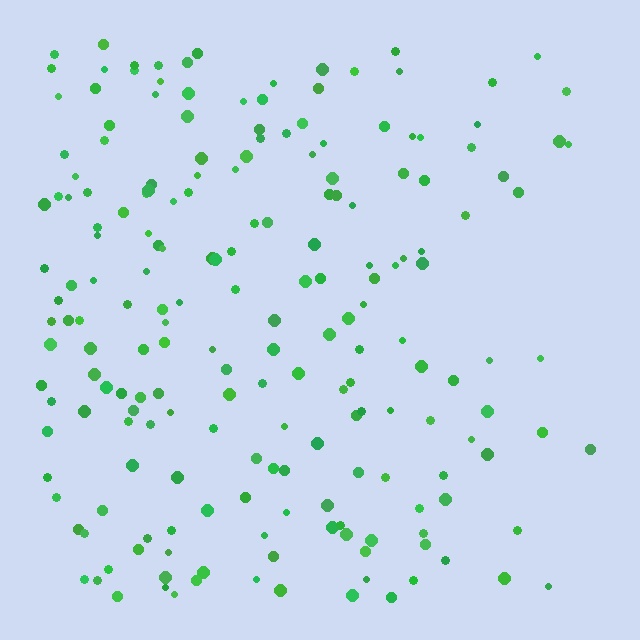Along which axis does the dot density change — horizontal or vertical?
Horizontal.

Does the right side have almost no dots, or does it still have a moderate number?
Still a moderate number, just noticeably fewer than the left.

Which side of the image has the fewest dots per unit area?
The right.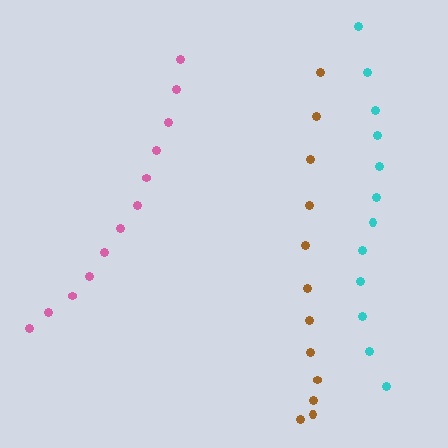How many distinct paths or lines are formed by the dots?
There are 3 distinct paths.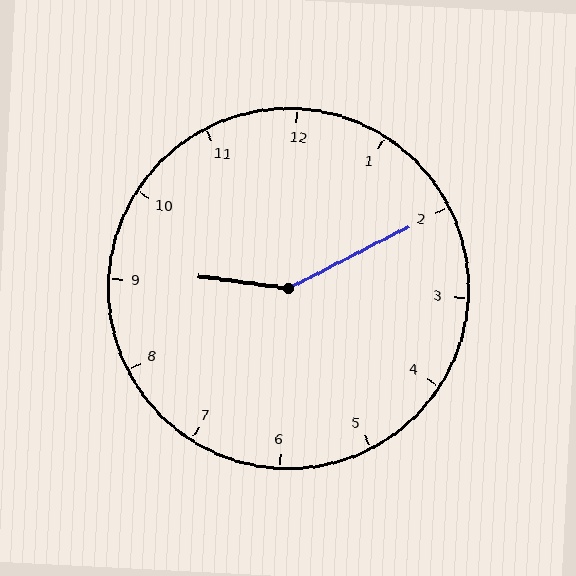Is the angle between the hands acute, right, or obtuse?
It is obtuse.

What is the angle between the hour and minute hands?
Approximately 145 degrees.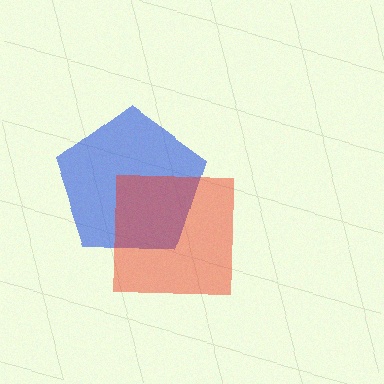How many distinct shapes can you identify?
There are 2 distinct shapes: a blue pentagon, a red square.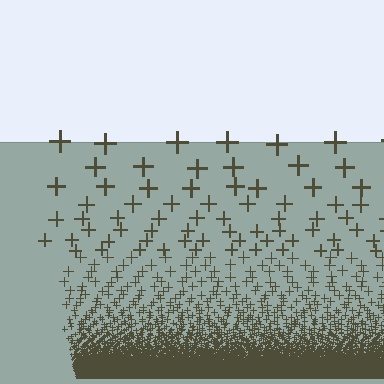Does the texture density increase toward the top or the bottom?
Density increases toward the bottom.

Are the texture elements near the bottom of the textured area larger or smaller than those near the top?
Smaller. The gradient is inverted — elements near the bottom are smaller and denser.